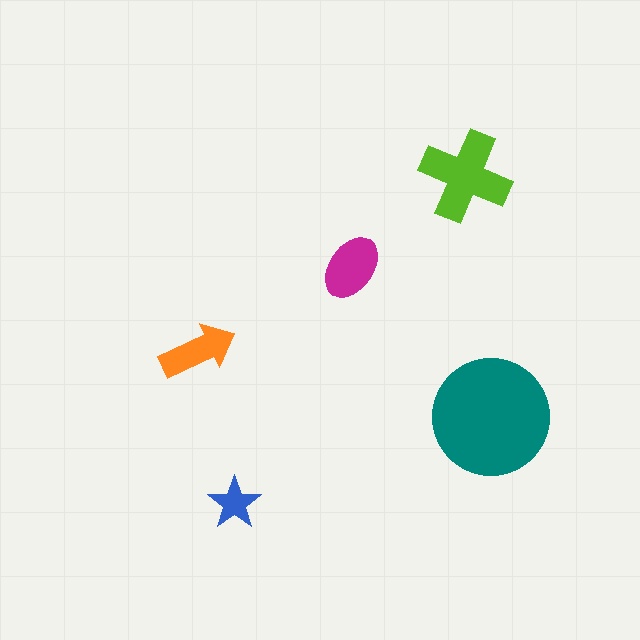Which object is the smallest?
The blue star.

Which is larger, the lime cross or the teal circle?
The teal circle.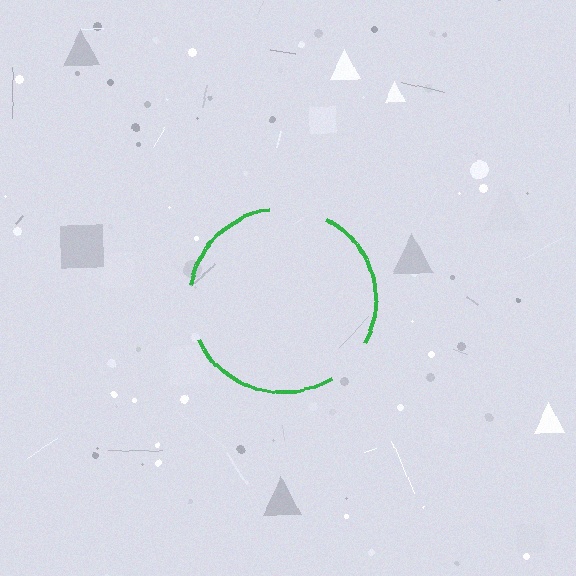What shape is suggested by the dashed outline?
The dashed outline suggests a circle.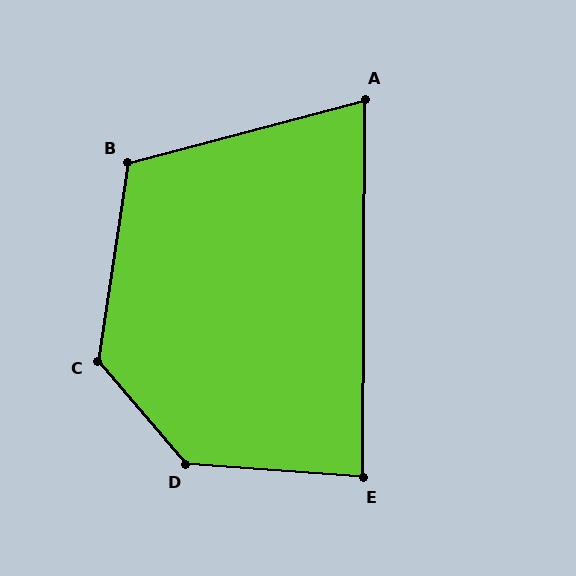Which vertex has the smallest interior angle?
A, at approximately 75 degrees.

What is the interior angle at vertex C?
Approximately 131 degrees (obtuse).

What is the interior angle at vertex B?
Approximately 113 degrees (obtuse).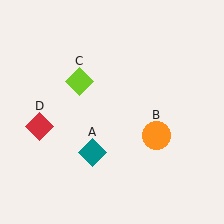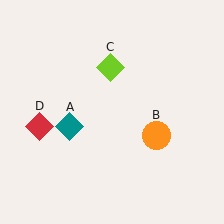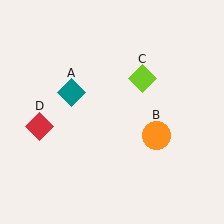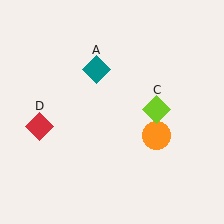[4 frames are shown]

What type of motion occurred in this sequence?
The teal diamond (object A), lime diamond (object C) rotated clockwise around the center of the scene.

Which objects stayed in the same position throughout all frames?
Orange circle (object B) and red diamond (object D) remained stationary.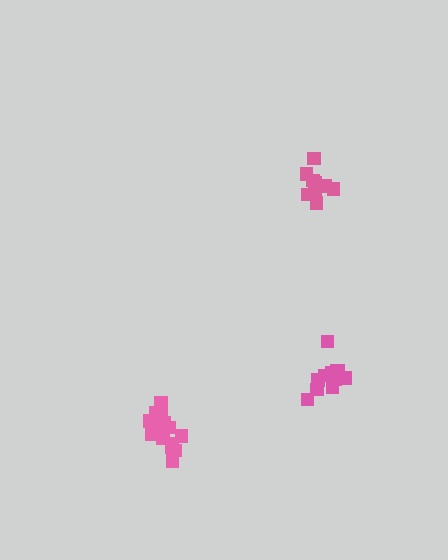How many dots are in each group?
Group 1: 11 dots, Group 2: 10 dots, Group 3: 15 dots (36 total).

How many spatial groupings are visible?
There are 3 spatial groupings.